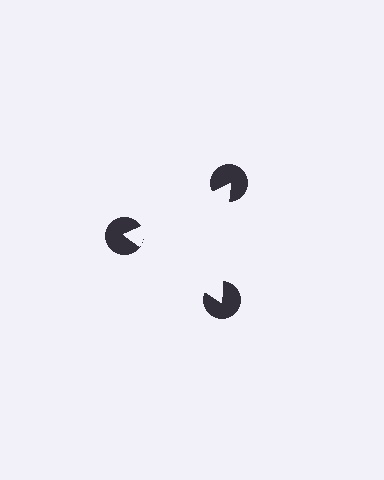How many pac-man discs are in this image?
There are 3 — one at each vertex of the illusory triangle.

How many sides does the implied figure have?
3 sides.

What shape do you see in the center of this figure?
An illusory triangle — its edges are inferred from the aligned wedge cuts in the pac-man discs, not physically drawn.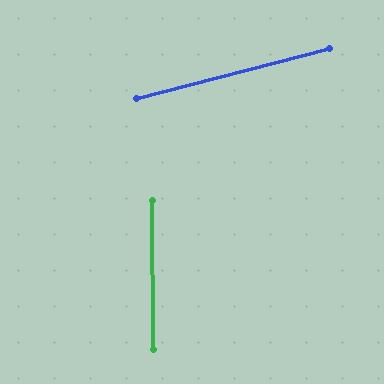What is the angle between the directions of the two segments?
Approximately 76 degrees.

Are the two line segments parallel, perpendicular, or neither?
Neither parallel nor perpendicular — they differ by about 76°.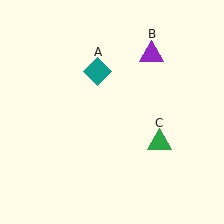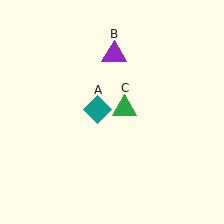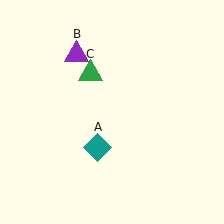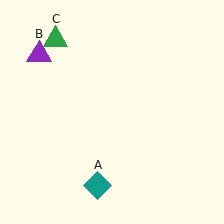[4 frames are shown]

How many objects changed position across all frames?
3 objects changed position: teal diamond (object A), purple triangle (object B), green triangle (object C).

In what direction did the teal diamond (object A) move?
The teal diamond (object A) moved down.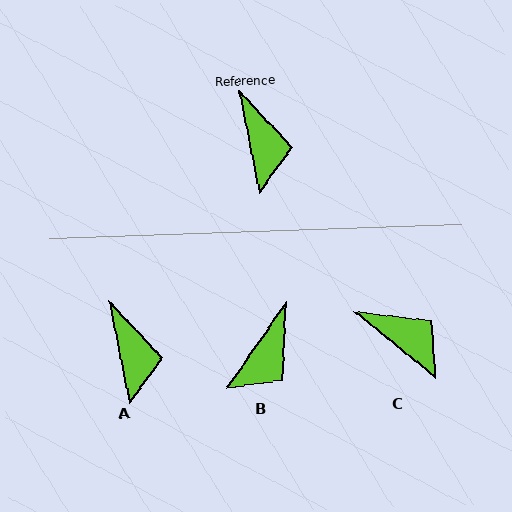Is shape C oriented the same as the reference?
No, it is off by about 40 degrees.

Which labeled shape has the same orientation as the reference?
A.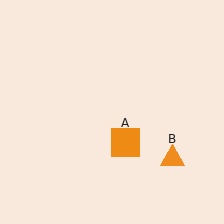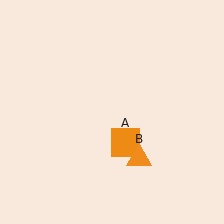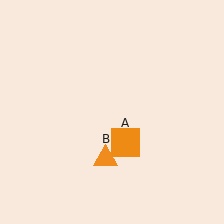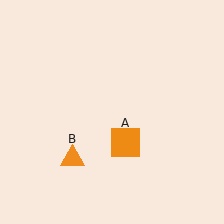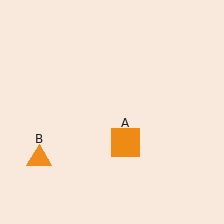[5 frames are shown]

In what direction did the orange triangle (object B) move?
The orange triangle (object B) moved left.